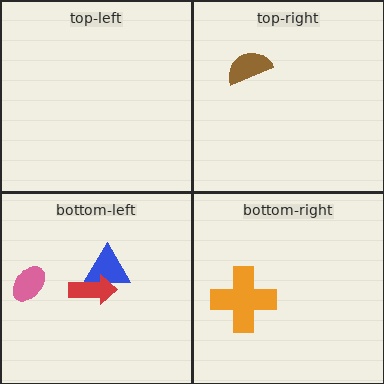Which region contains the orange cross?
The bottom-right region.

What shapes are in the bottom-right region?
The orange cross.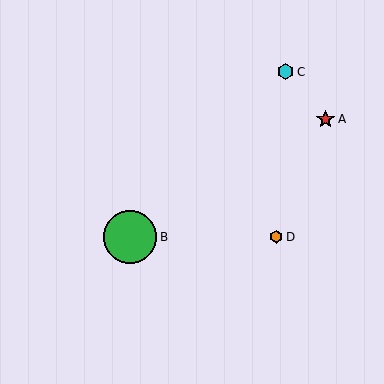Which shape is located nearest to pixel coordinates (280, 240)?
The orange hexagon (labeled D) at (276, 237) is nearest to that location.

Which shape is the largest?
The green circle (labeled B) is the largest.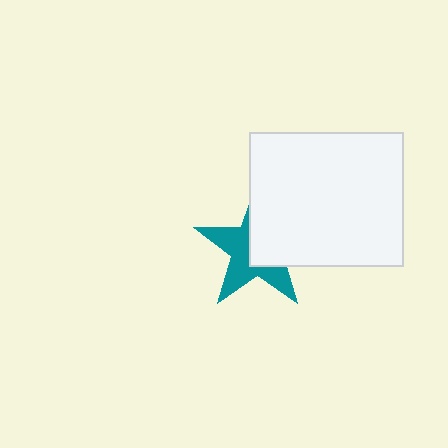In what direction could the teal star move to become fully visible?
The teal star could move toward the lower-left. That would shift it out from behind the white rectangle entirely.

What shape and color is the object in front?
The object in front is a white rectangle.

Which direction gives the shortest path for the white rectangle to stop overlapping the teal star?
Moving toward the upper-right gives the shortest separation.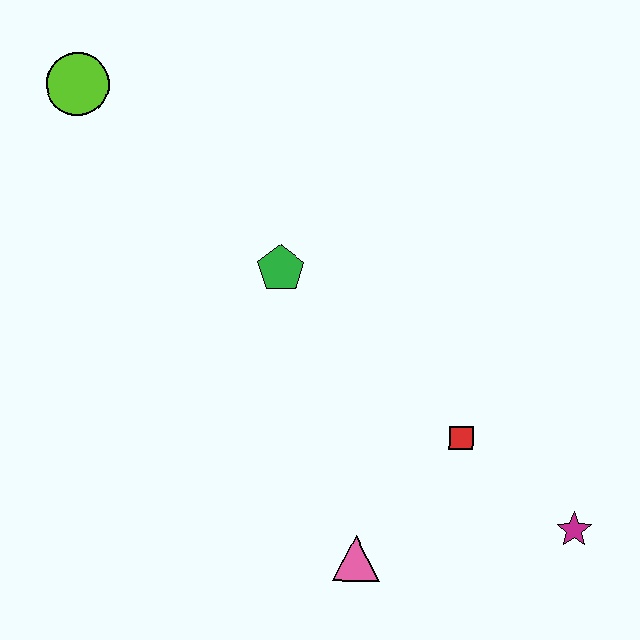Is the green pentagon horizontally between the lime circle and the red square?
Yes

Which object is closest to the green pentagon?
The red square is closest to the green pentagon.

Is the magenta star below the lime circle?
Yes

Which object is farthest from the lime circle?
The magenta star is farthest from the lime circle.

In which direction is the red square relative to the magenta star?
The red square is to the left of the magenta star.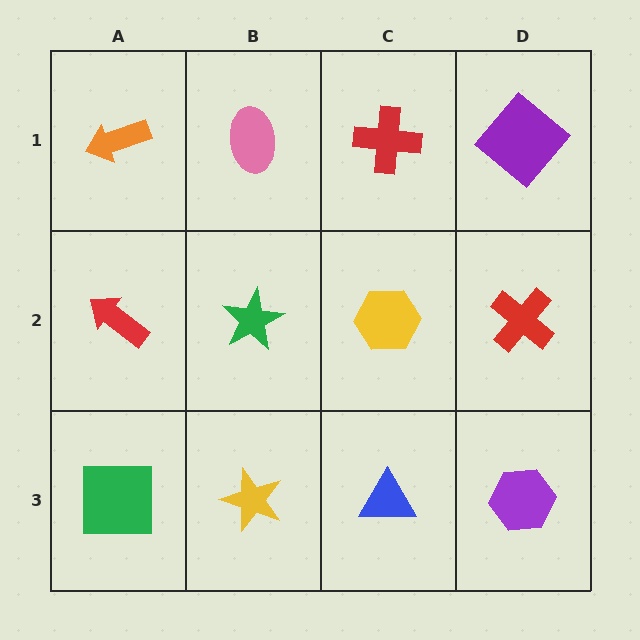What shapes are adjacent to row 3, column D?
A red cross (row 2, column D), a blue triangle (row 3, column C).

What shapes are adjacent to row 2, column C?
A red cross (row 1, column C), a blue triangle (row 3, column C), a green star (row 2, column B), a red cross (row 2, column D).